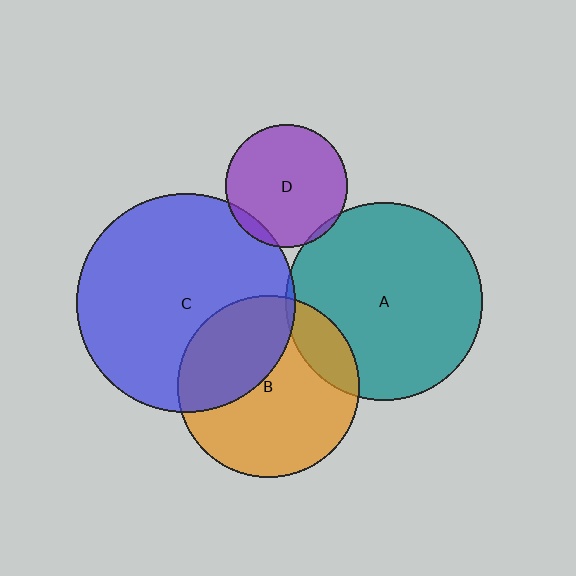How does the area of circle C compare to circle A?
Approximately 1.2 times.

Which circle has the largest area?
Circle C (blue).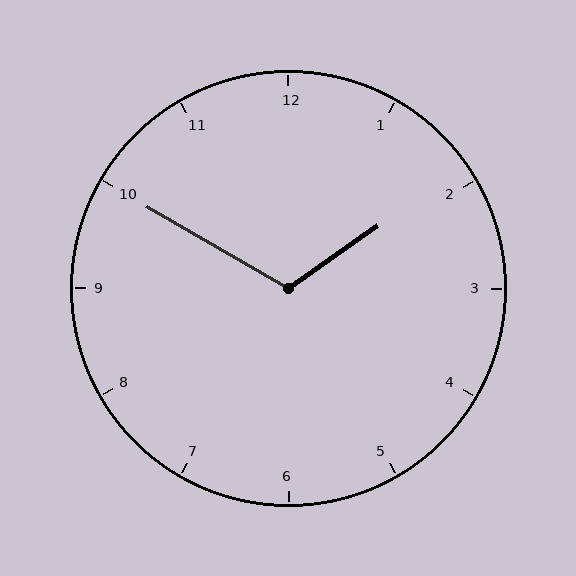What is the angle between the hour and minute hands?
Approximately 115 degrees.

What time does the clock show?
1:50.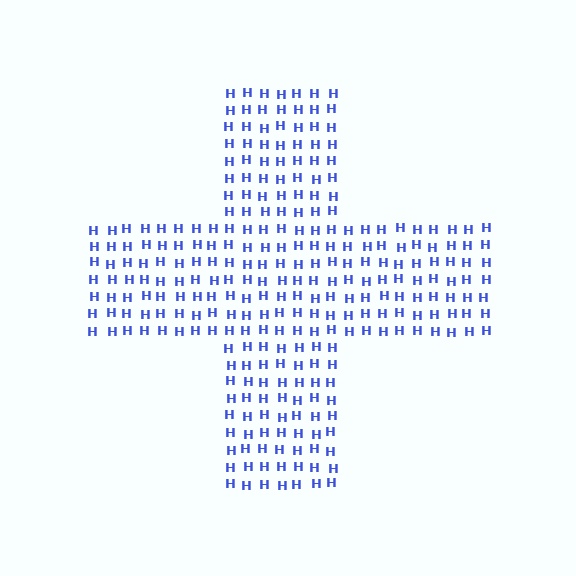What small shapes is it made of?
It is made of small letter H's.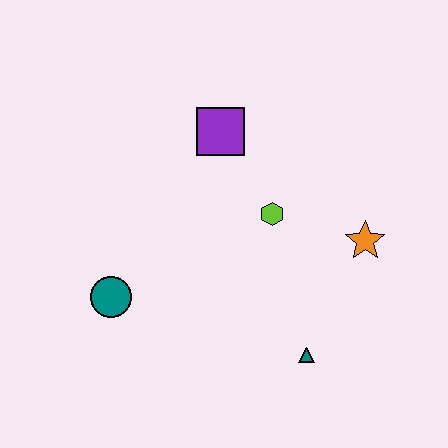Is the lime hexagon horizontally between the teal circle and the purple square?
No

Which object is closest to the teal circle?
The lime hexagon is closest to the teal circle.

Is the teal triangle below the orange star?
Yes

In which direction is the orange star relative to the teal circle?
The orange star is to the right of the teal circle.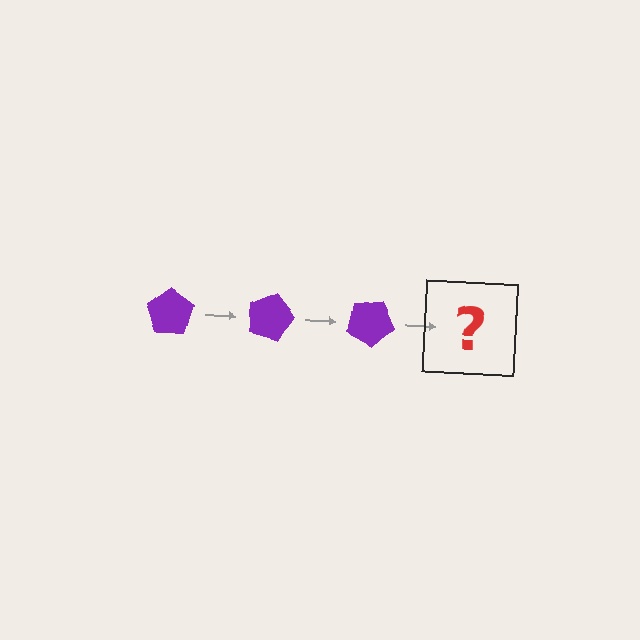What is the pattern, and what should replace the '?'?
The pattern is that the pentagon rotates 15 degrees each step. The '?' should be a purple pentagon rotated 45 degrees.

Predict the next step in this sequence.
The next step is a purple pentagon rotated 45 degrees.